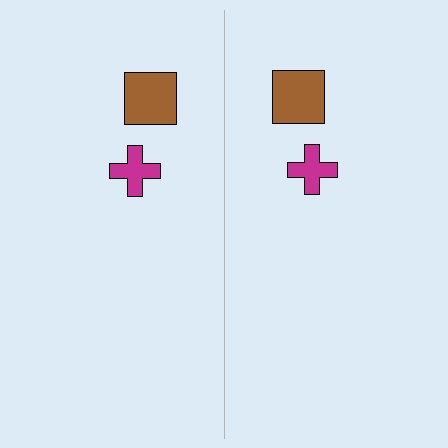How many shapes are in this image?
There are 4 shapes in this image.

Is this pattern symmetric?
Yes, this pattern has bilateral (reflection) symmetry.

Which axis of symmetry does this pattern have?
The pattern has a vertical axis of symmetry running through the center of the image.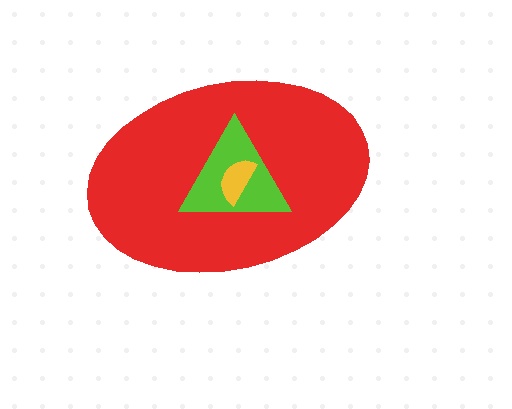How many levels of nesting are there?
3.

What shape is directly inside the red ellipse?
The lime triangle.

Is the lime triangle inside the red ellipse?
Yes.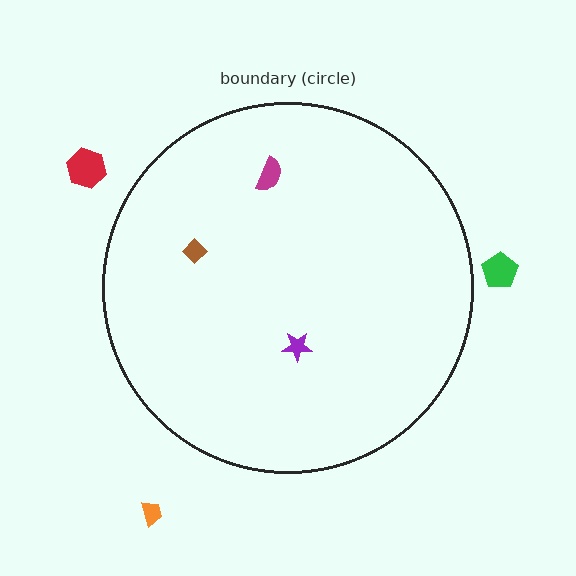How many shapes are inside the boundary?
3 inside, 3 outside.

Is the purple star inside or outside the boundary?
Inside.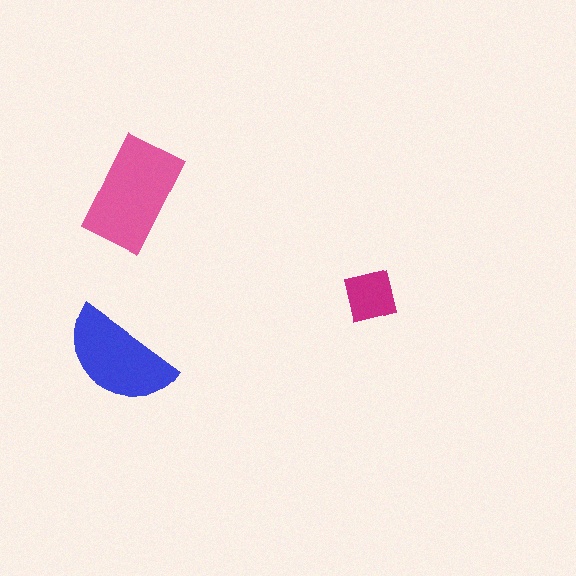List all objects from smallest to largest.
The magenta square, the blue semicircle, the pink rectangle.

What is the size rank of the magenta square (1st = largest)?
3rd.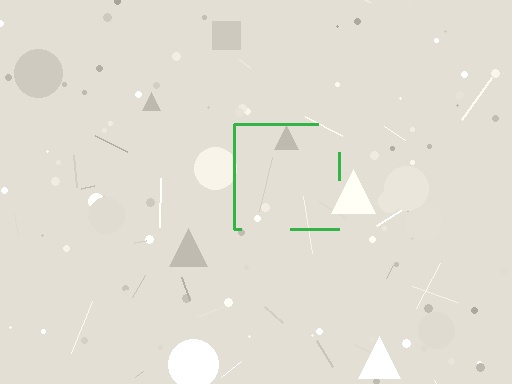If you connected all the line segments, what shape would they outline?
They would outline a square.